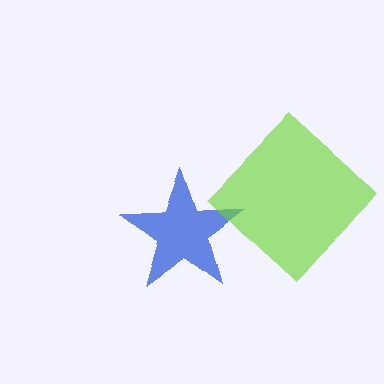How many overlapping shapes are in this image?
There are 2 overlapping shapes in the image.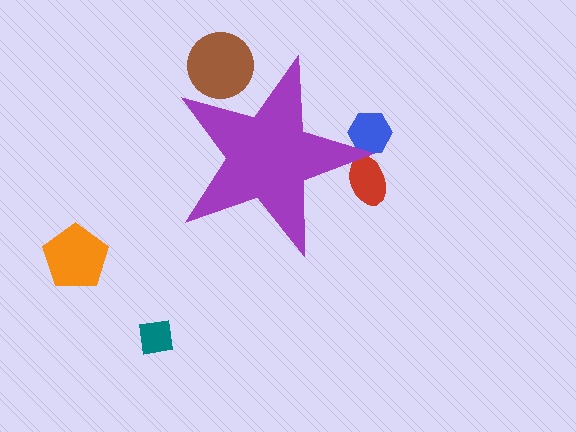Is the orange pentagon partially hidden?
No, the orange pentagon is fully visible.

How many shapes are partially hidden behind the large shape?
3 shapes are partially hidden.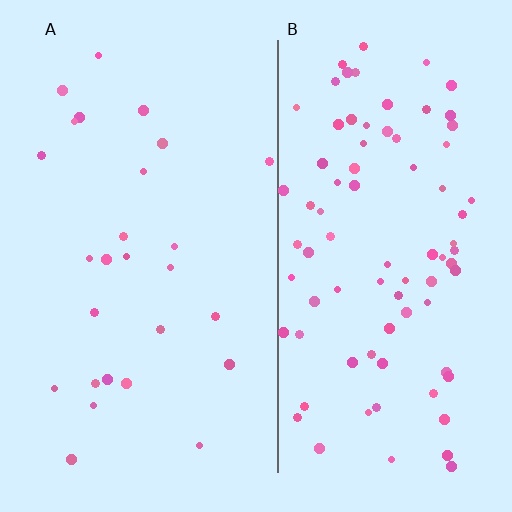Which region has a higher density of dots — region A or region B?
B (the right).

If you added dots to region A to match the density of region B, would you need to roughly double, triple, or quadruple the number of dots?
Approximately triple.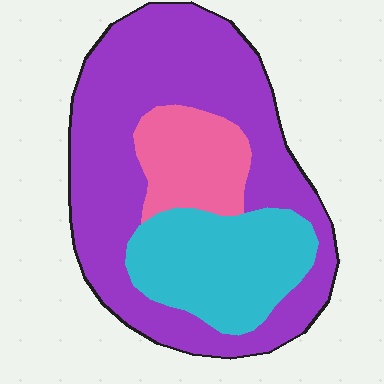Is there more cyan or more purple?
Purple.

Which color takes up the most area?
Purple, at roughly 60%.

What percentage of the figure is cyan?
Cyan takes up about one quarter (1/4) of the figure.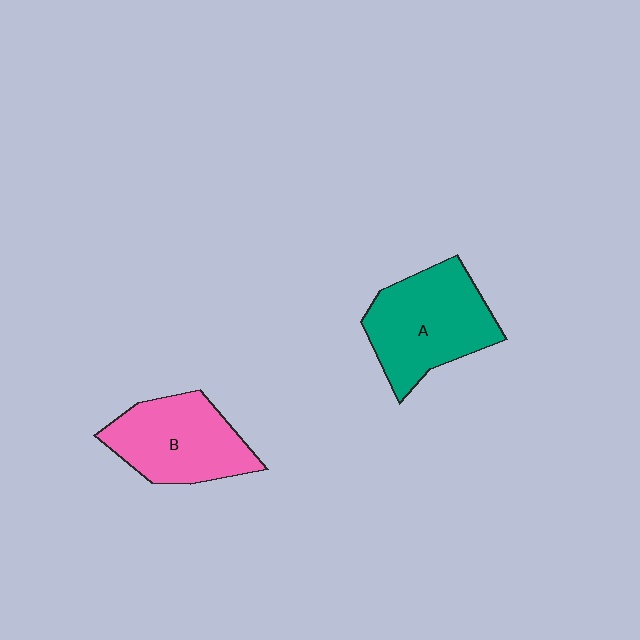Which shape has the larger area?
Shape A (teal).